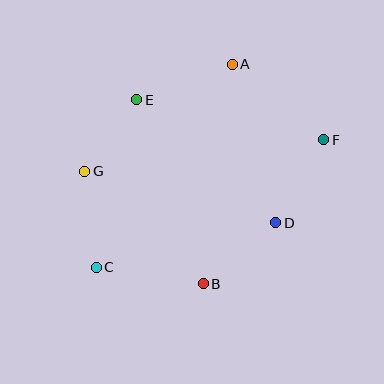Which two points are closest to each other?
Points E and G are closest to each other.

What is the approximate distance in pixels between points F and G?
The distance between F and G is approximately 241 pixels.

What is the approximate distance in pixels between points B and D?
The distance between B and D is approximately 95 pixels.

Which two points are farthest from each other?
Points C and F are farthest from each other.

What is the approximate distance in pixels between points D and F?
The distance between D and F is approximately 96 pixels.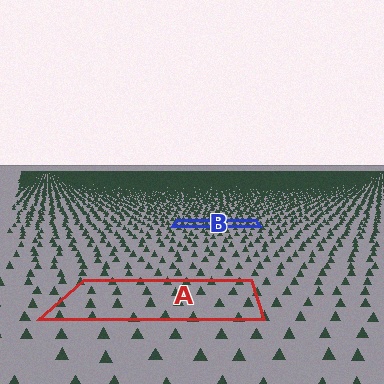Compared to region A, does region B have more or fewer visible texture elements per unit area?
Region B has more texture elements per unit area — they are packed more densely because it is farther away.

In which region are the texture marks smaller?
The texture marks are smaller in region B, because it is farther away.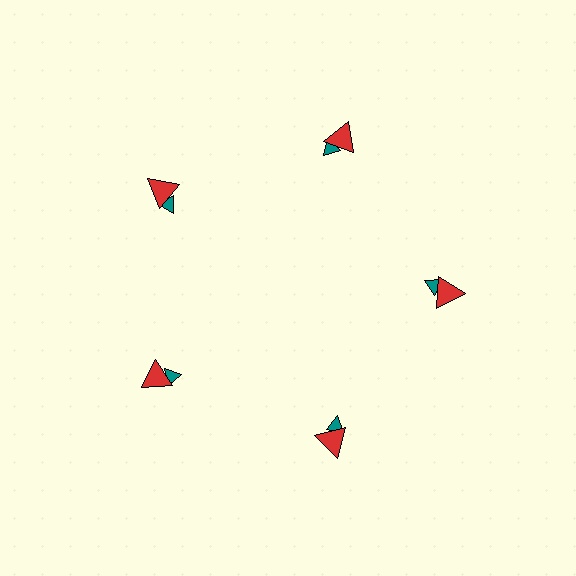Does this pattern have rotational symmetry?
Yes, this pattern has 5-fold rotational symmetry. It looks the same after rotating 72 degrees around the center.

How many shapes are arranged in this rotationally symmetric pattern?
There are 10 shapes, arranged in 5 groups of 2.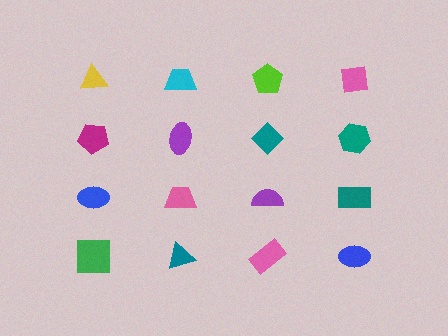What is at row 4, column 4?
A blue ellipse.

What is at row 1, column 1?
A yellow triangle.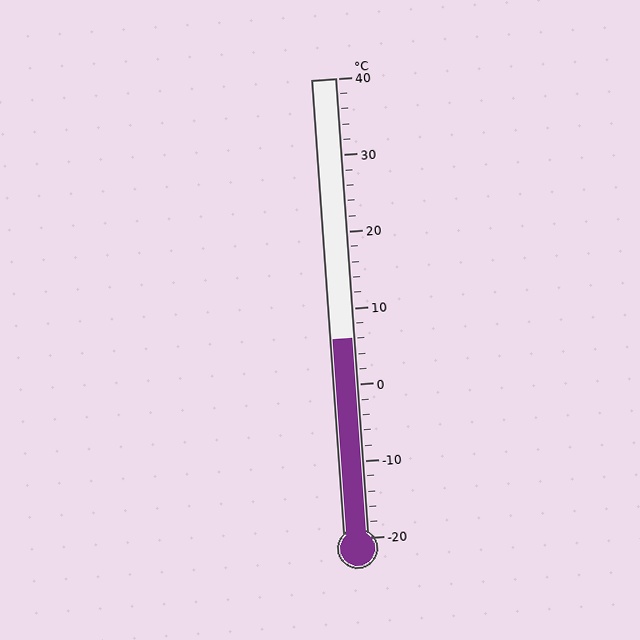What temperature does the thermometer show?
The thermometer shows approximately 6°C.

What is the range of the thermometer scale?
The thermometer scale ranges from -20°C to 40°C.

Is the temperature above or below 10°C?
The temperature is below 10°C.